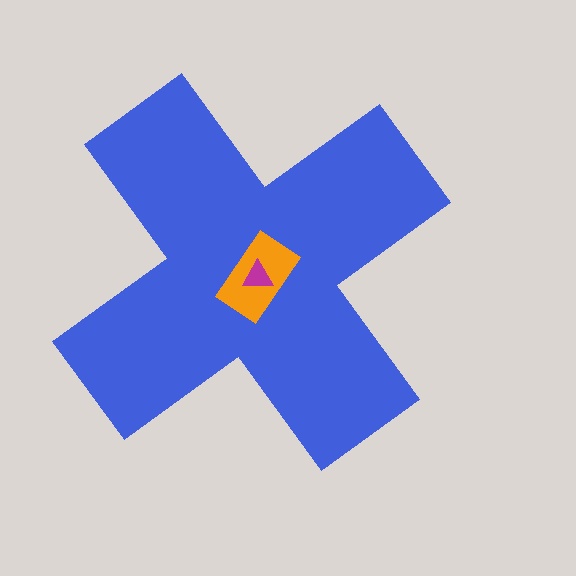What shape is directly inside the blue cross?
The orange rectangle.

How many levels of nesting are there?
3.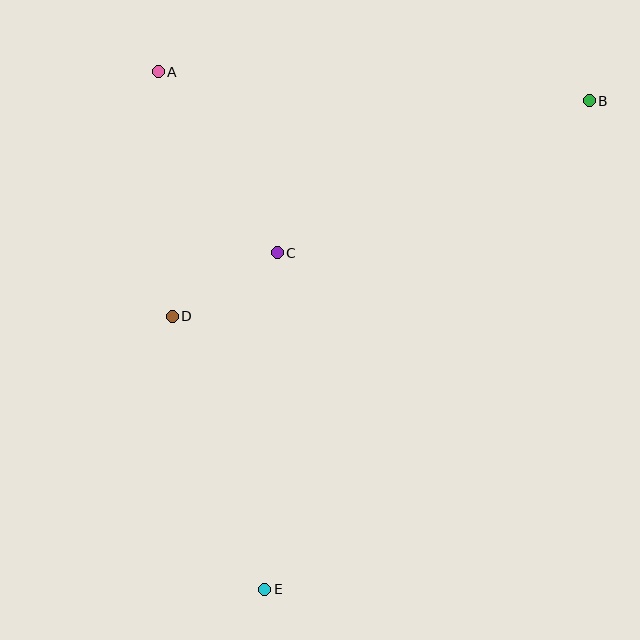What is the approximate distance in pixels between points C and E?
The distance between C and E is approximately 337 pixels.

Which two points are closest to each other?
Points C and D are closest to each other.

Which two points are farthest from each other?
Points B and E are farthest from each other.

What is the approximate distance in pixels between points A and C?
The distance between A and C is approximately 217 pixels.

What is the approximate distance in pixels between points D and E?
The distance between D and E is approximately 288 pixels.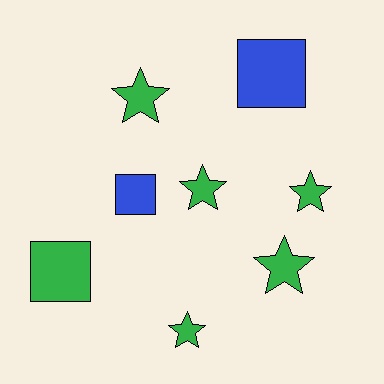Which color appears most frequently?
Green, with 6 objects.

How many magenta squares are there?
There are no magenta squares.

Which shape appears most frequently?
Star, with 5 objects.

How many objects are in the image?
There are 8 objects.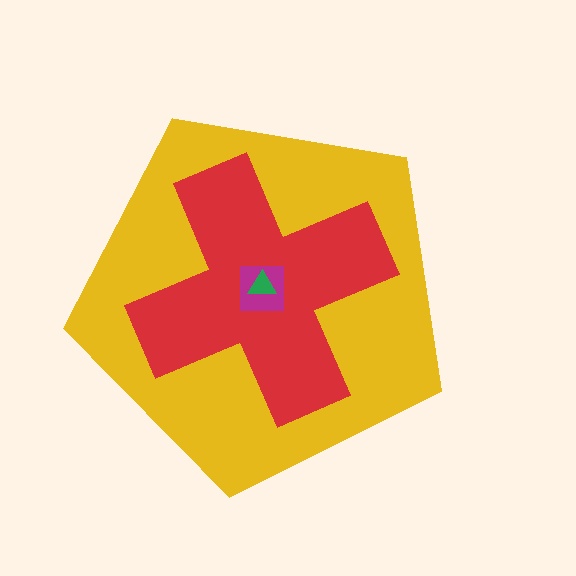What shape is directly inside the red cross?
The magenta square.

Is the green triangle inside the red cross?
Yes.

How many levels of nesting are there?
4.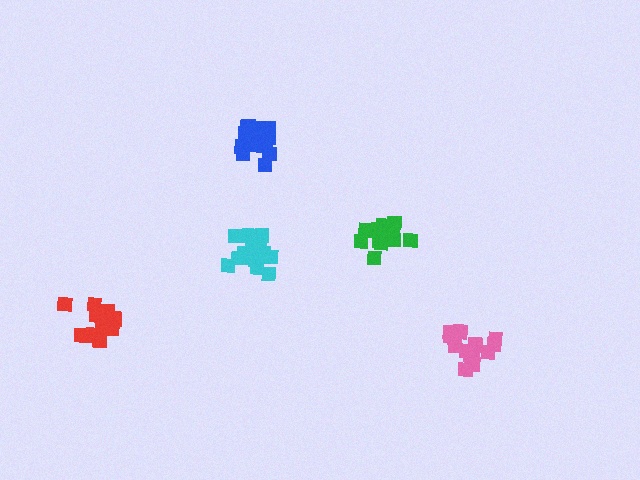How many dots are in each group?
Group 1: 15 dots, Group 2: 17 dots, Group 3: 14 dots, Group 4: 17 dots, Group 5: 17 dots (80 total).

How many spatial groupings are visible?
There are 5 spatial groupings.